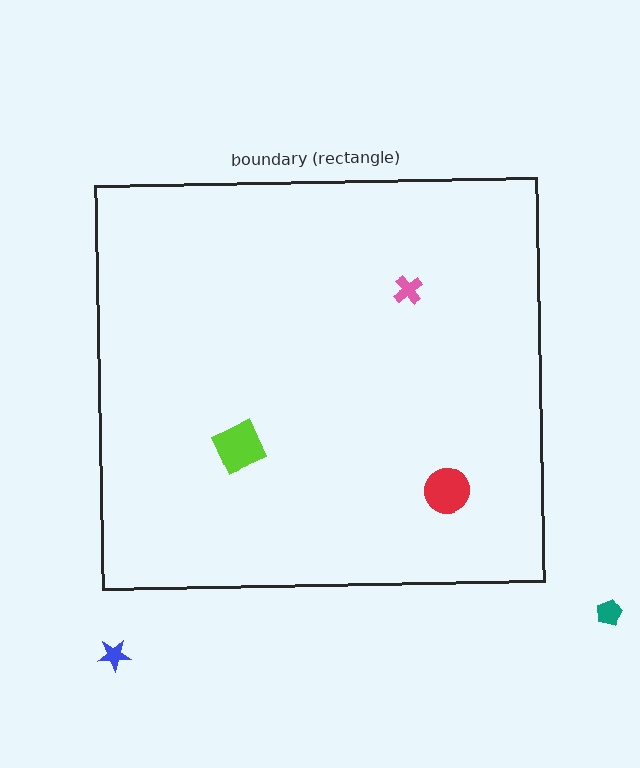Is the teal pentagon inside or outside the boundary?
Outside.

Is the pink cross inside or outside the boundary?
Inside.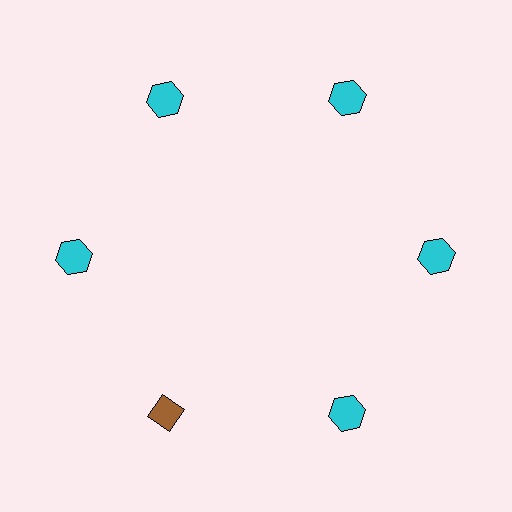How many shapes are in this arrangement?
There are 6 shapes arranged in a ring pattern.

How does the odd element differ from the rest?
It differs in both color (brown instead of cyan) and shape (diamond instead of hexagon).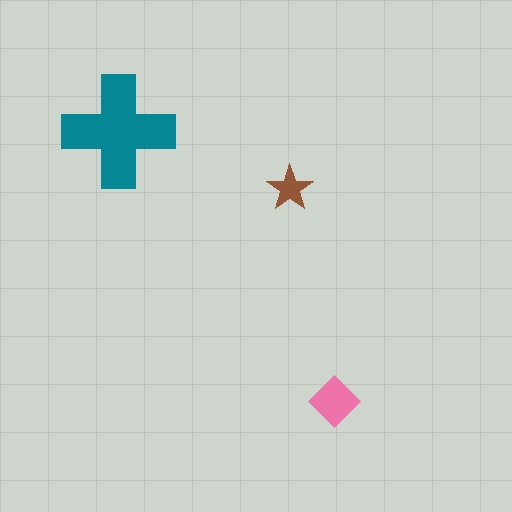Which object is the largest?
The teal cross.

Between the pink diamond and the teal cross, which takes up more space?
The teal cross.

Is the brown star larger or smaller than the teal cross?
Smaller.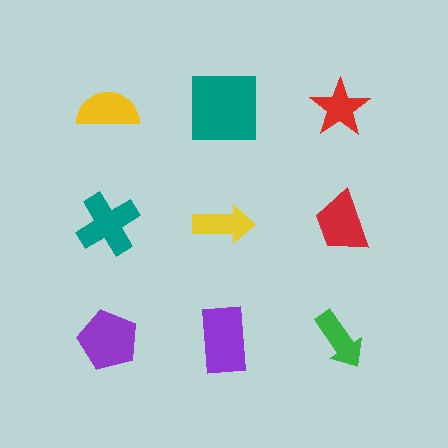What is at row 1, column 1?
A yellow semicircle.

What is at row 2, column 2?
A yellow arrow.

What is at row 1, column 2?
A teal square.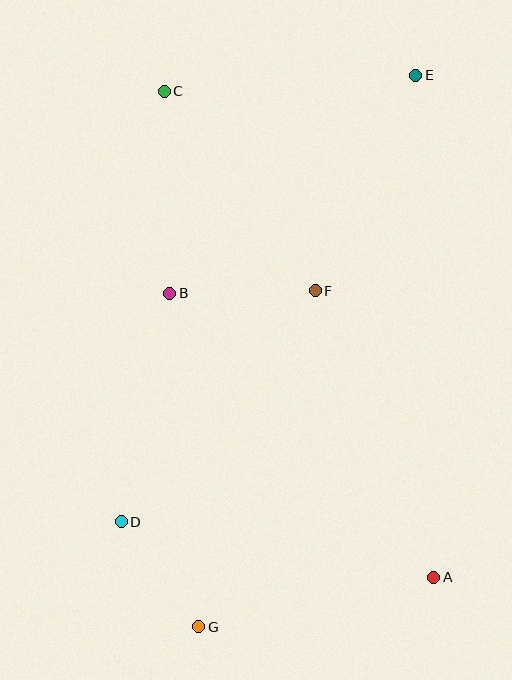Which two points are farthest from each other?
Points E and G are farthest from each other.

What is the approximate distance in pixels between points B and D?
The distance between B and D is approximately 233 pixels.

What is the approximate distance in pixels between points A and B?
The distance between A and B is approximately 388 pixels.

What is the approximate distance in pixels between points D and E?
The distance between D and E is approximately 535 pixels.